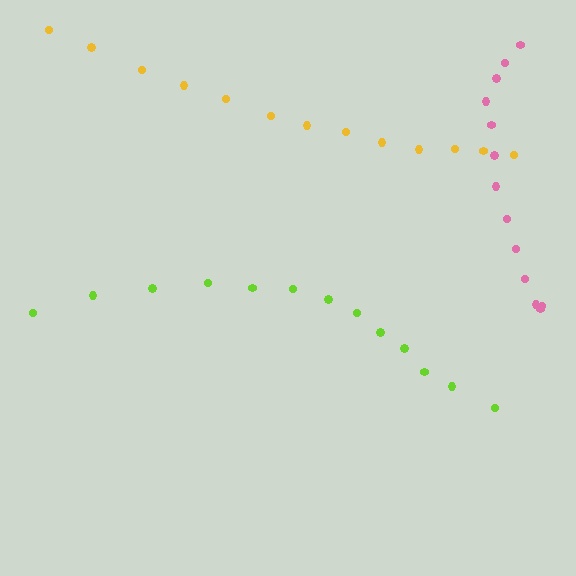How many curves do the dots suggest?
There are 3 distinct paths.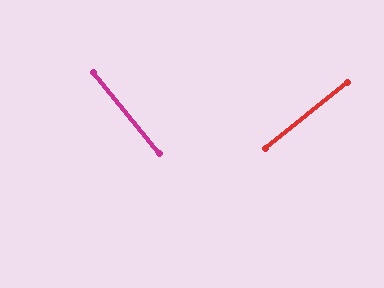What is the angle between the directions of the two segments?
Approximately 90 degrees.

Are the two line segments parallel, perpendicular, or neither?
Perpendicular — they meet at approximately 90°.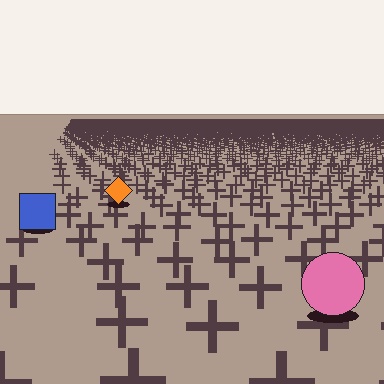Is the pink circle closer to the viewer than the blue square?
Yes. The pink circle is closer — you can tell from the texture gradient: the ground texture is coarser near it.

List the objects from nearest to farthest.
From nearest to farthest: the pink circle, the blue square, the orange diamond.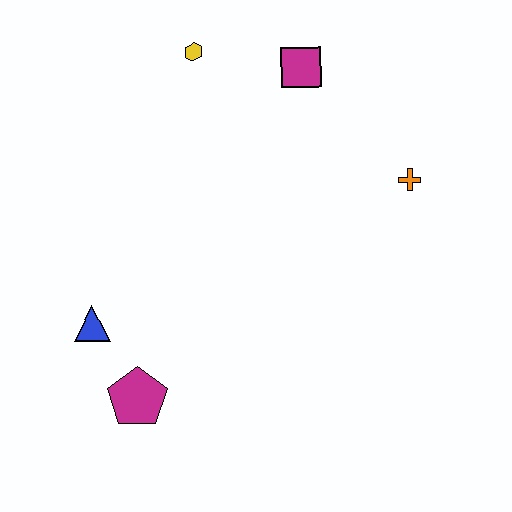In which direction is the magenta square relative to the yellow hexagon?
The magenta square is to the right of the yellow hexagon.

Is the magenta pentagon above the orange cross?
No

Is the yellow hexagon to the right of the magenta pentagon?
Yes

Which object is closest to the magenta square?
The yellow hexagon is closest to the magenta square.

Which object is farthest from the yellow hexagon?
The magenta pentagon is farthest from the yellow hexagon.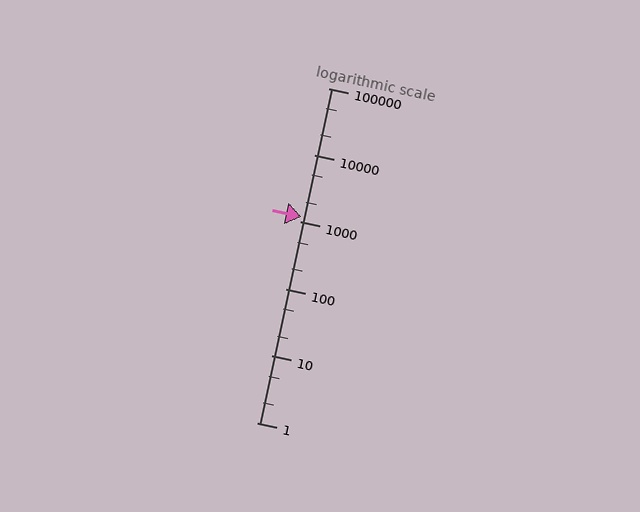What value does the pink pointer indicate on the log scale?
The pointer indicates approximately 1200.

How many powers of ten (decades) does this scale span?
The scale spans 5 decades, from 1 to 100000.